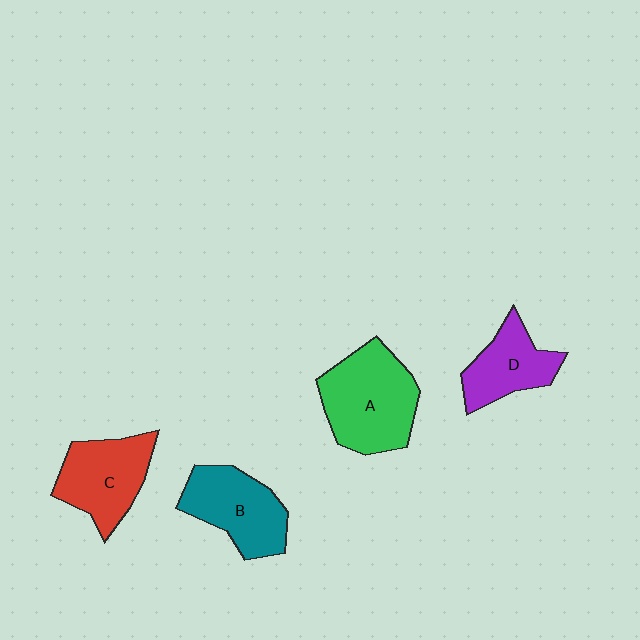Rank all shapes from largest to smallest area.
From largest to smallest: A (green), B (teal), C (red), D (purple).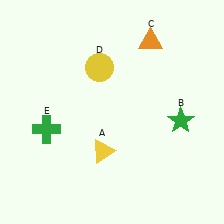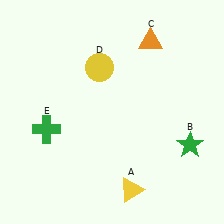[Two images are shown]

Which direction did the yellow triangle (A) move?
The yellow triangle (A) moved down.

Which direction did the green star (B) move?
The green star (B) moved down.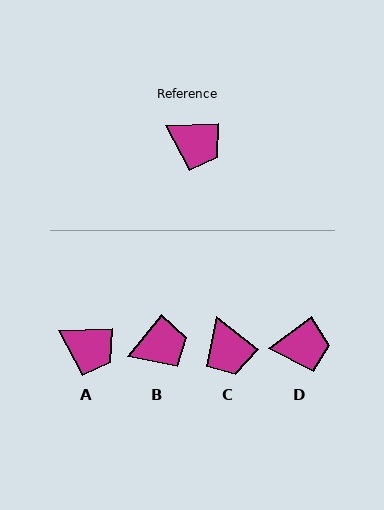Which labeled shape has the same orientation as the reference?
A.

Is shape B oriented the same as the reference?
No, it is off by about 50 degrees.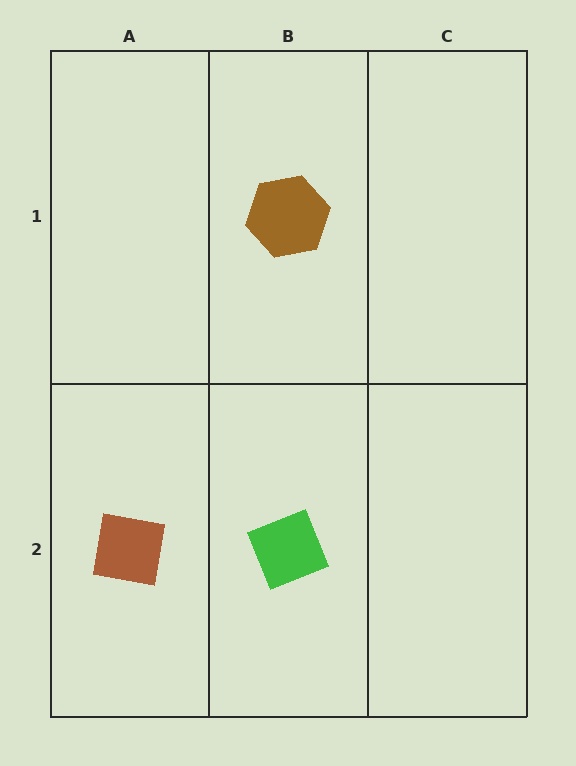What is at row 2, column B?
A green diamond.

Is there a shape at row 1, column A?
No, that cell is empty.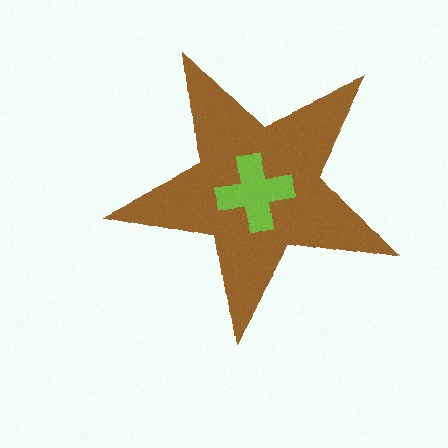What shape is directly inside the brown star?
The lime cross.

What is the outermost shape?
The brown star.